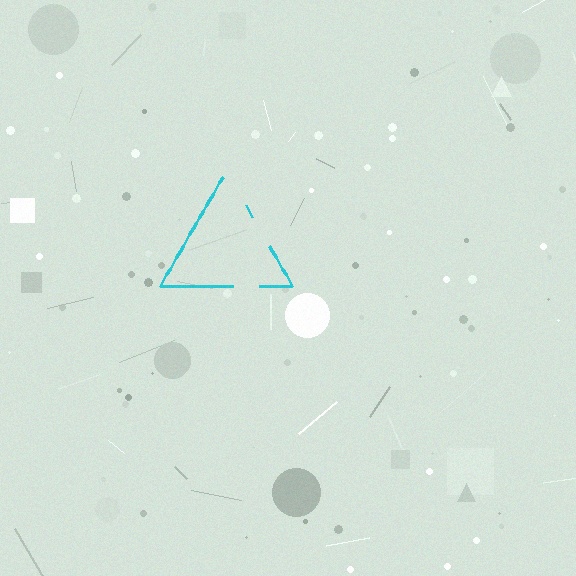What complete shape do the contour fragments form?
The contour fragments form a triangle.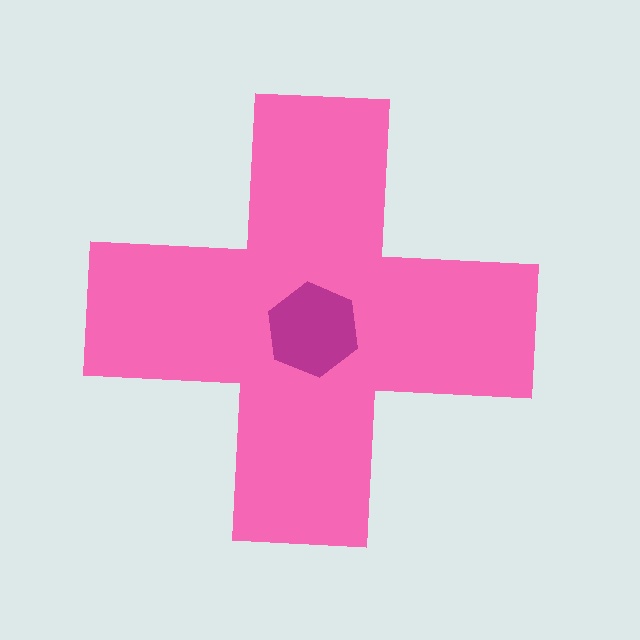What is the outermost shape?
The pink cross.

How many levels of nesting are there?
2.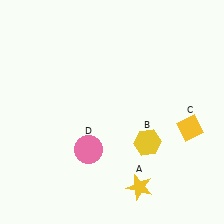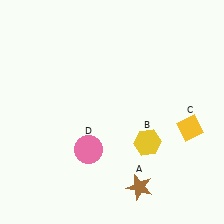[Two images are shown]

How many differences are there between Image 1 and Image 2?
There is 1 difference between the two images.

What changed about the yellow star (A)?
In Image 1, A is yellow. In Image 2, it changed to brown.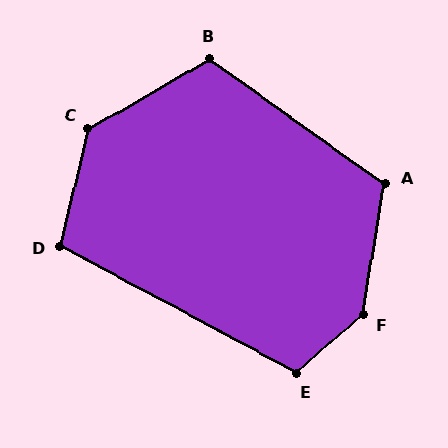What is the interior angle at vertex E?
Approximately 110 degrees (obtuse).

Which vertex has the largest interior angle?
F, at approximately 141 degrees.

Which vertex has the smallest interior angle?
D, at approximately 105 degrees.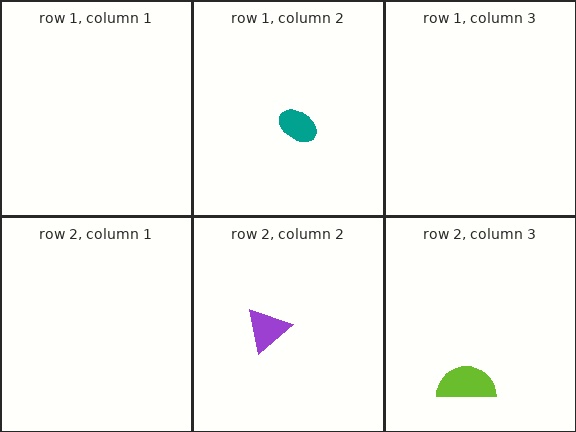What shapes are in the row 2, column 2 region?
The purple triangle.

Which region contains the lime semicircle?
The row 2, column 3 region.